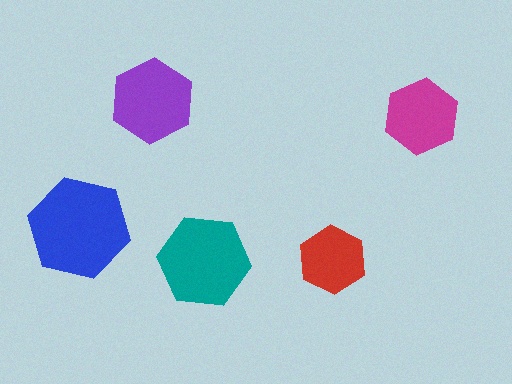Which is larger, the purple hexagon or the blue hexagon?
The blue one.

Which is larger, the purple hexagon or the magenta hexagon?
The purple one.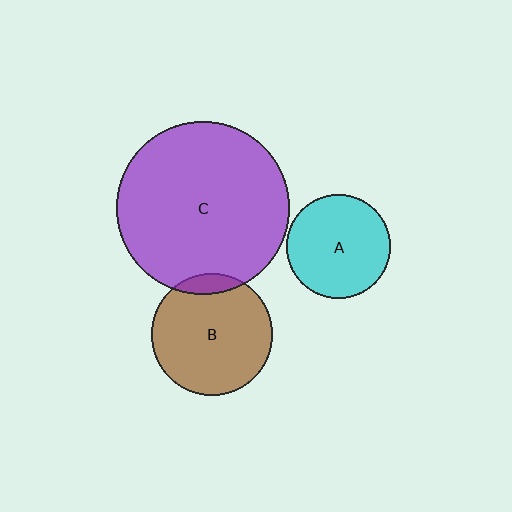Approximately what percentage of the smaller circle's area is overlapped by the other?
Approximately 10%.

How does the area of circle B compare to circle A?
Approximately 1.4 times.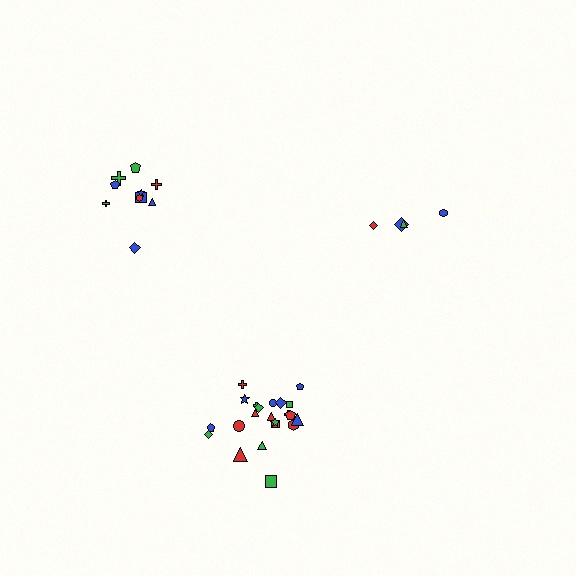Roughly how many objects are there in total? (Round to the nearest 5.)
Roughly 35 objects in total.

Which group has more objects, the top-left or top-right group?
The top-left group.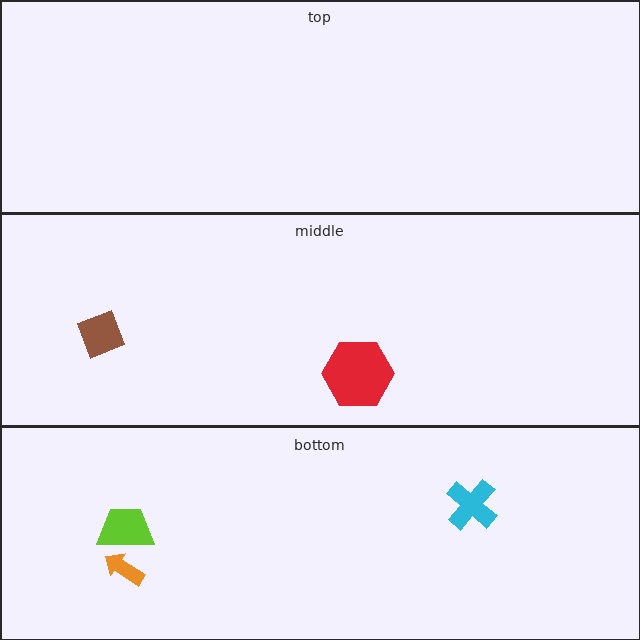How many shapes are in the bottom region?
3.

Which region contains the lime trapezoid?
The bottom region.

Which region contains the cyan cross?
The bottom region.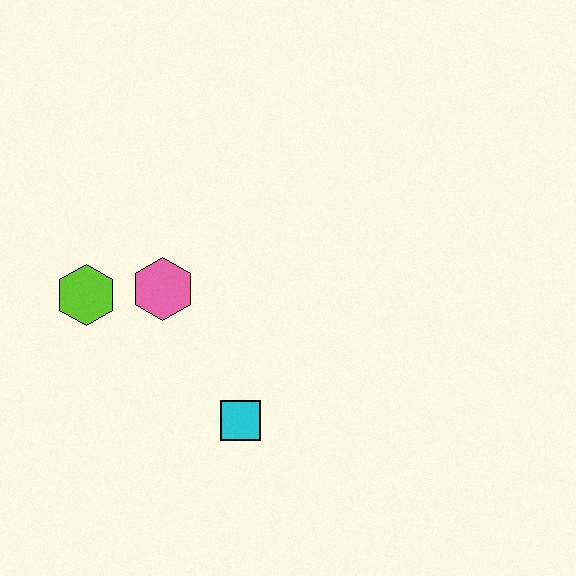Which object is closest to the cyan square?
The pink hexagon is closest to the cyan square.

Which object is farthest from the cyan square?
The lime hexagon is farthest from the cyan square.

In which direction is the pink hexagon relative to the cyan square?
The pink hexagon is above the cyan square.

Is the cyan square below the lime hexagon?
Yes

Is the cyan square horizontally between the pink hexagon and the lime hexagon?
No